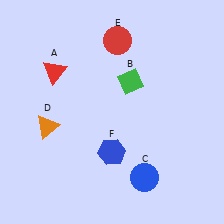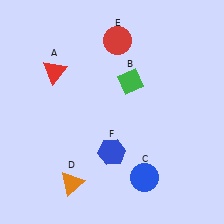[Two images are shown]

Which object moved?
The orange triangle (D) moved down.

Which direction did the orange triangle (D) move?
The orange triangle (D) moved down.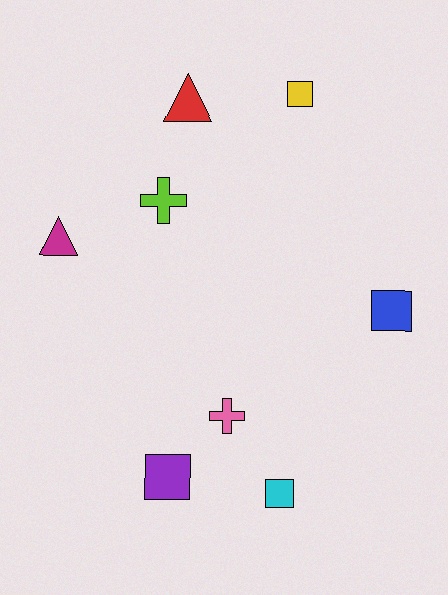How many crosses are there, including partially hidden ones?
There are 2 crosses.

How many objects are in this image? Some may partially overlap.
There are 8 objects.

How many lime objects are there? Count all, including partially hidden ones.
There is 1 lime object.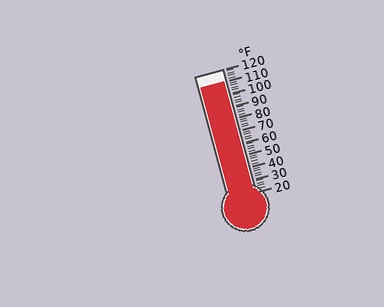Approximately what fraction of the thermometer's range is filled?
The thermometer is filled to approximately 90% of its range.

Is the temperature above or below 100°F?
The temperature is above 100°F.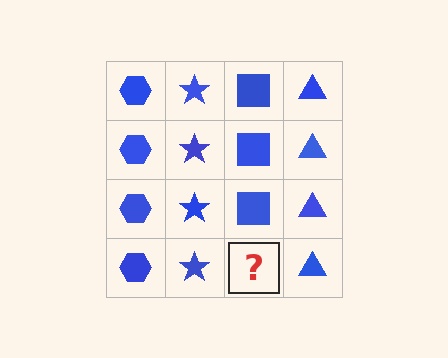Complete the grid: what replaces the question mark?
The question mark should be replaced with a blue square.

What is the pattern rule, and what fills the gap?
The rule is that each column has a consistent shape. The gap should be filled with a blue square.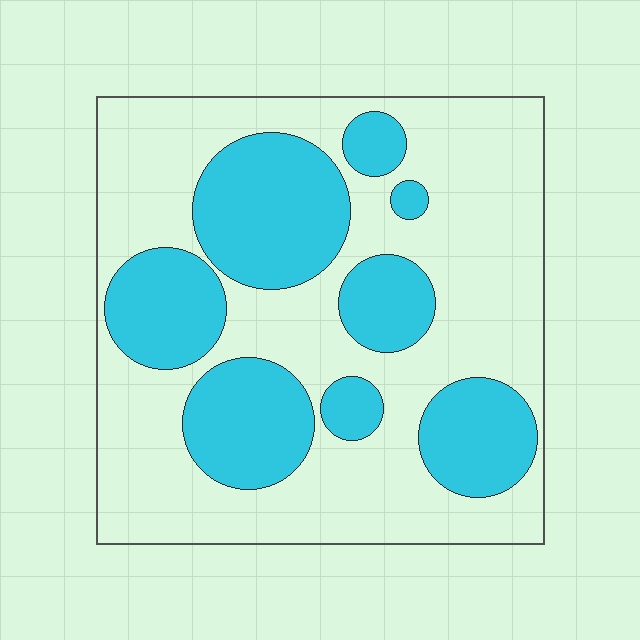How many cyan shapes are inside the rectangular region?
8.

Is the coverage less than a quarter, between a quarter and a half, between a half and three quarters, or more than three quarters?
Between a quarter and a half.